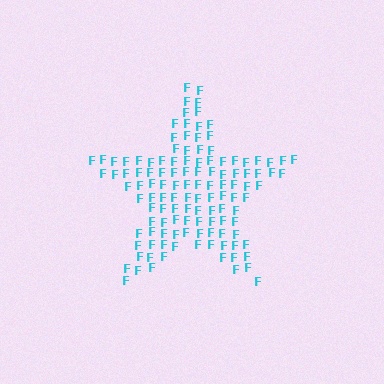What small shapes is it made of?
It is made of small letter F's.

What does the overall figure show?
The overall figure shows a star.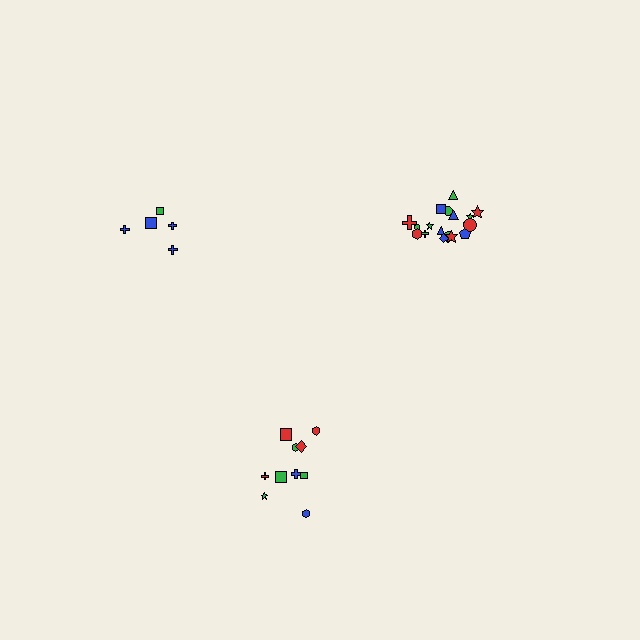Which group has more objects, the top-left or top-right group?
The top-right group.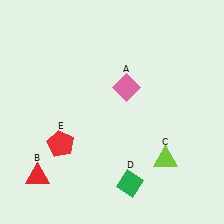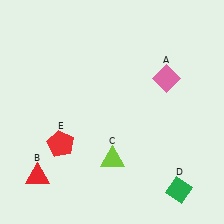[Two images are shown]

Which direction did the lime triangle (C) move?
The lime triangle (C) moved left.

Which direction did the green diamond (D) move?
The green diamond (D) moved right.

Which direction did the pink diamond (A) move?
The pink diamond (A) moved right.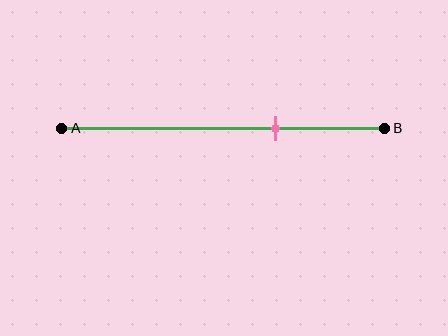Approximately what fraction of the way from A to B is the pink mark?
The pink mark is approximately 65% of the way from A to B.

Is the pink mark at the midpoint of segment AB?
No, the mark is at about 65% from A, not at the 50% midpoint.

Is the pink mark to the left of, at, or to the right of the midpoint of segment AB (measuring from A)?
The pink mark is to the right of the midpoint of segment AB.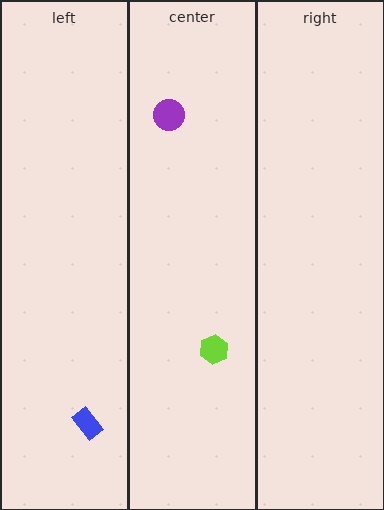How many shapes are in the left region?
1.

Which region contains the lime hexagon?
The center region.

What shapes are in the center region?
The lime hexagon, the purple circle.